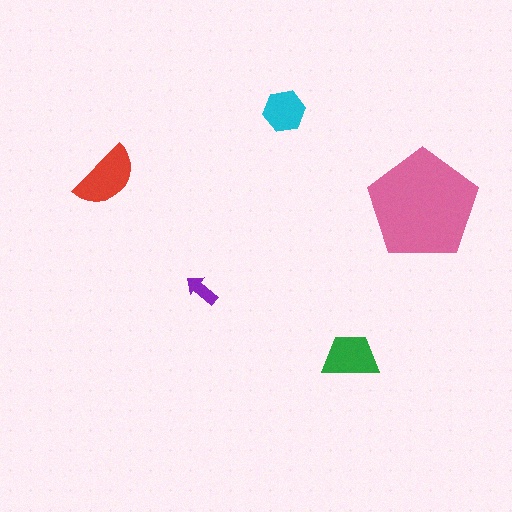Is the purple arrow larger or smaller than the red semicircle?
Smaller.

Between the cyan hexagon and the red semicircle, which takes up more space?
The red semicircle.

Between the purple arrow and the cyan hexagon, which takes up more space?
The cyan hexagon.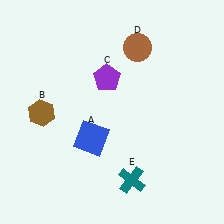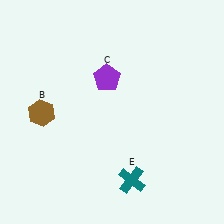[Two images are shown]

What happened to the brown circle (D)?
The brown circle (D) was removed in Image 2. It was in the top-right area of Image 1.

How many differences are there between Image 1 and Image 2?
There are 2 differences between the two images.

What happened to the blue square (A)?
The blue square (A) was removed in Image 2. It was in the bottom-left area of Image 1.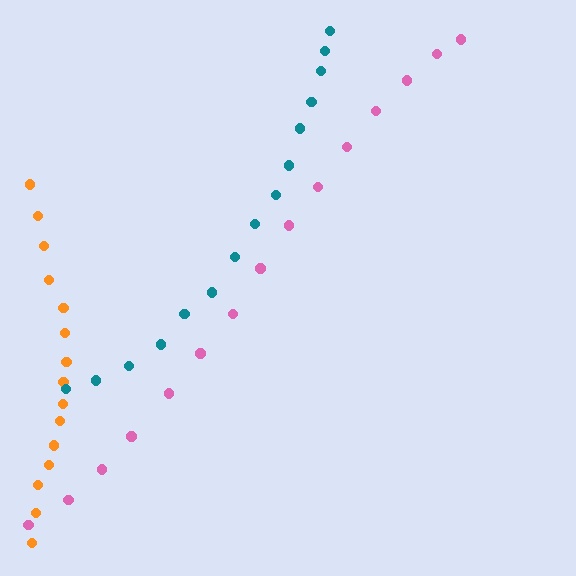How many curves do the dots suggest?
There are 3 distinct paths.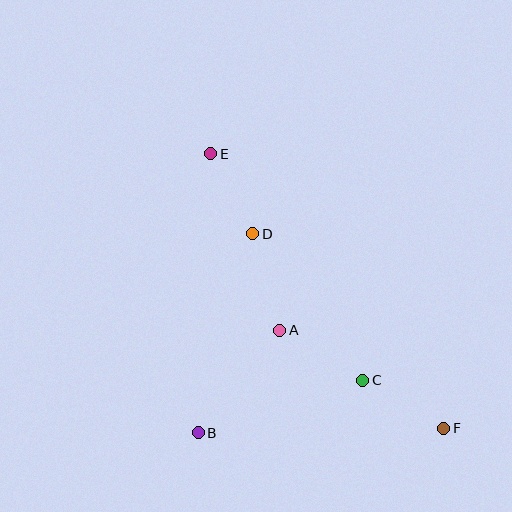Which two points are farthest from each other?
Points E and F are farthest from each other.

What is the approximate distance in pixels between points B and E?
The distance between B and E is approximately 279 pixels.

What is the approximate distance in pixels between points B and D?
The distance between B and D is approximately 206 pixels.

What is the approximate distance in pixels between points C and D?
The distance between C and D is approximately 183 pixels.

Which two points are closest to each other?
Points D and E are closest to each other.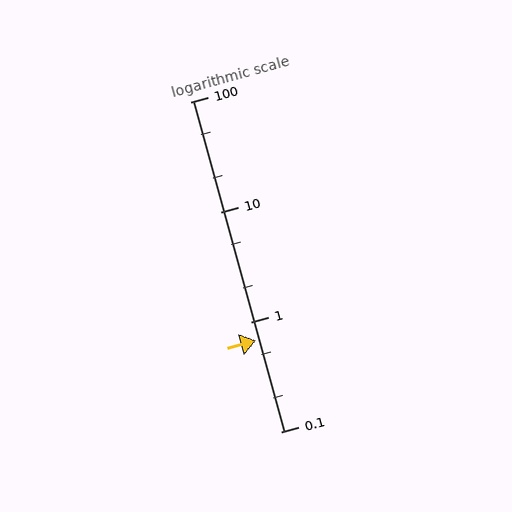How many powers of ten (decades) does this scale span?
The scale spans 3 decades, from 0.1 to 100.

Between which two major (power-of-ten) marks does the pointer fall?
The pointer is between 0.1 and 1.